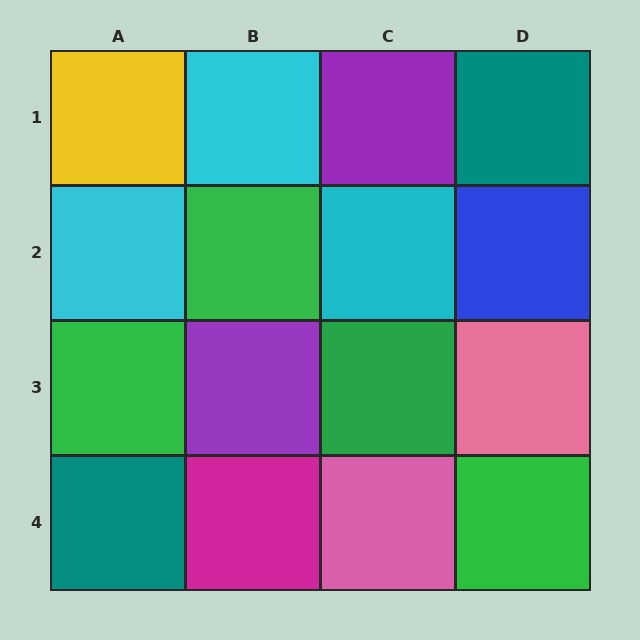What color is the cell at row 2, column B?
Green.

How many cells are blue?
1 cell is blue.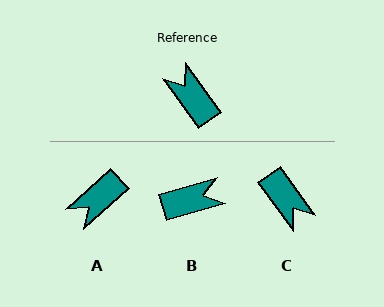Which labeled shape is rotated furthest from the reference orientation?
C, about 179 degrees away.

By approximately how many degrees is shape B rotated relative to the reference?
Approximately 110 degrees clockwise.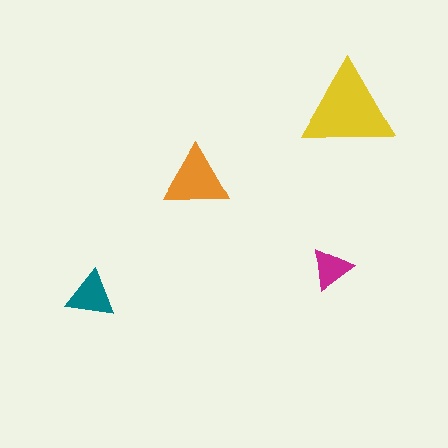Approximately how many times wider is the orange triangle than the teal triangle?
About 1.5 times wider.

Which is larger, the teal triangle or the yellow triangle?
The yellow one.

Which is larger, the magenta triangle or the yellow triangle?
The yellow one.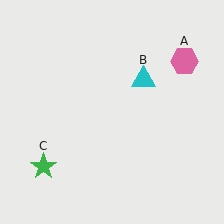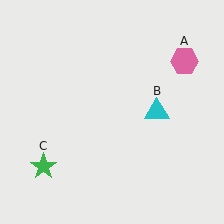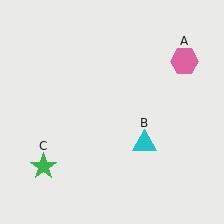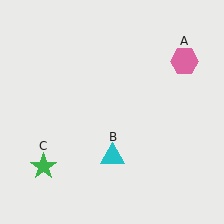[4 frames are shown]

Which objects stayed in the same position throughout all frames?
Pink hexagon (object A) and green star (object C) remained stationary.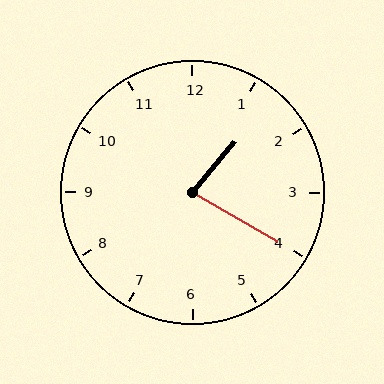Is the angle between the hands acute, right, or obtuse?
It is acute.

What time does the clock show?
1:20.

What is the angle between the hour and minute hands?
Approximately 80 degrees.